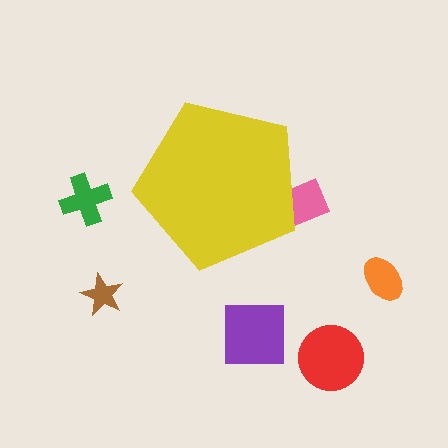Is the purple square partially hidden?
No, the purple square is fully visible.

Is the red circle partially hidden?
No, the red circle is fully visible.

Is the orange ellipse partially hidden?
No, the orange ellipse is fully visible.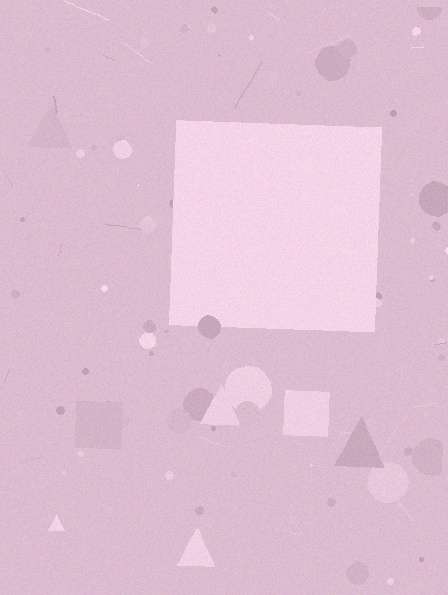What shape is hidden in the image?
A square is hidden in the image.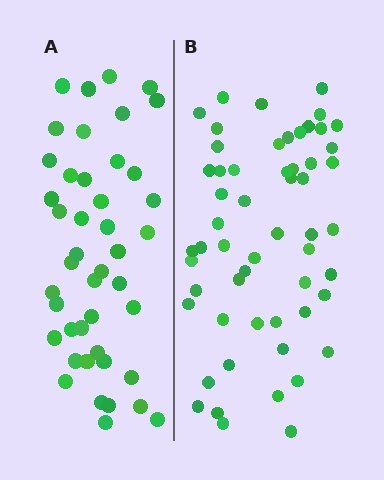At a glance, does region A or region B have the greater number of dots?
Region B (the right region) has more dots.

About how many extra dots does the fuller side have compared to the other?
Region B has roughly 12 or so more dots than region A.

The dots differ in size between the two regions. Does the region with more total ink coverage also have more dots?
No. Region A has more total ink coverage because its dots are larger, but region B actually contains more individual dots. Total area can be misleading — the number of items is what matters here.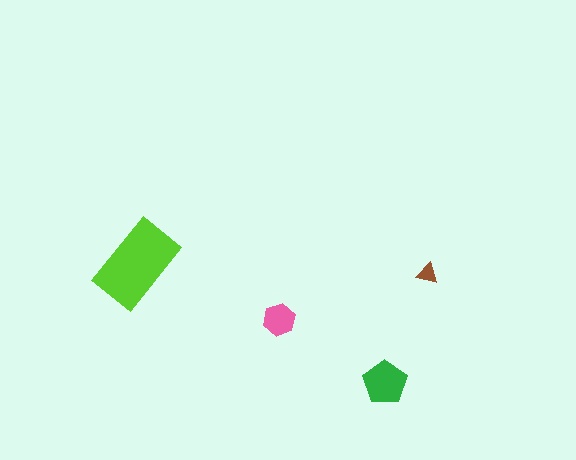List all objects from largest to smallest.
The lime rectangle, the green pentagon, the pink hexagon, the brown triangle.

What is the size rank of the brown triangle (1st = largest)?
4th.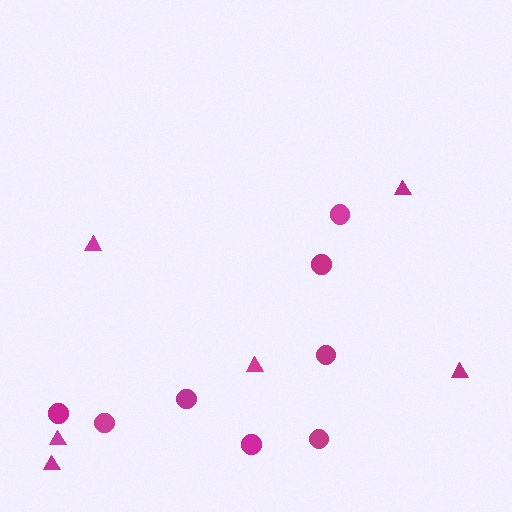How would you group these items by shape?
There are 2 groups: one group of triangles (6) and one group of circles (8).